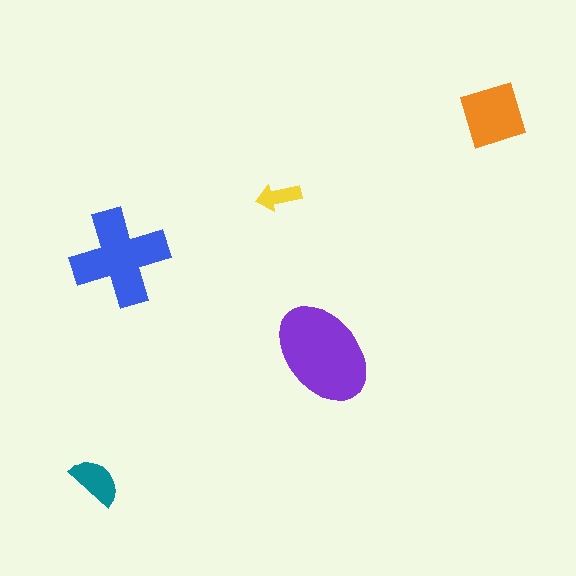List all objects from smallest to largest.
The yellow arrow, the teal semicircle, the orange diamond, the blue cross, the purple ellipse.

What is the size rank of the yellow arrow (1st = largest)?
5th.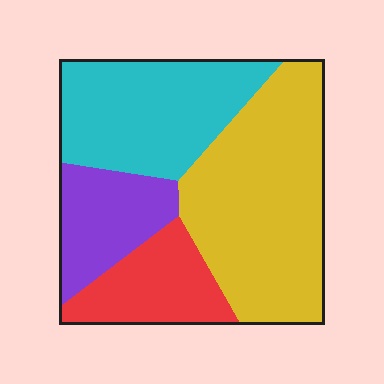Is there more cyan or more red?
Cyan.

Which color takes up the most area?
Yellow, at roughly 40%.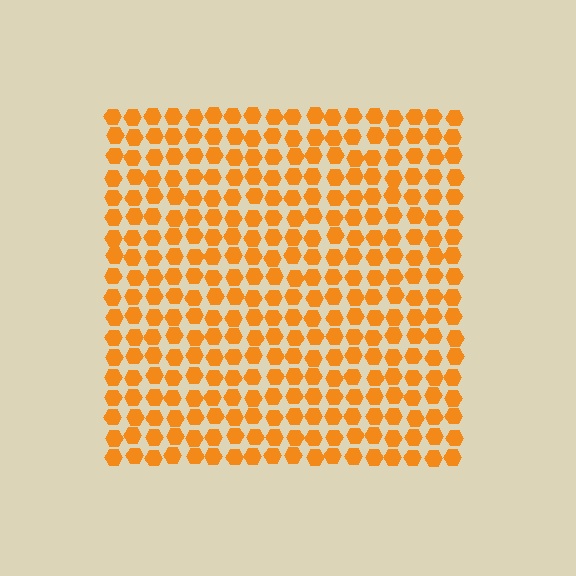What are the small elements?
The small elements are hexagons.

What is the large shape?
The large shape is a square.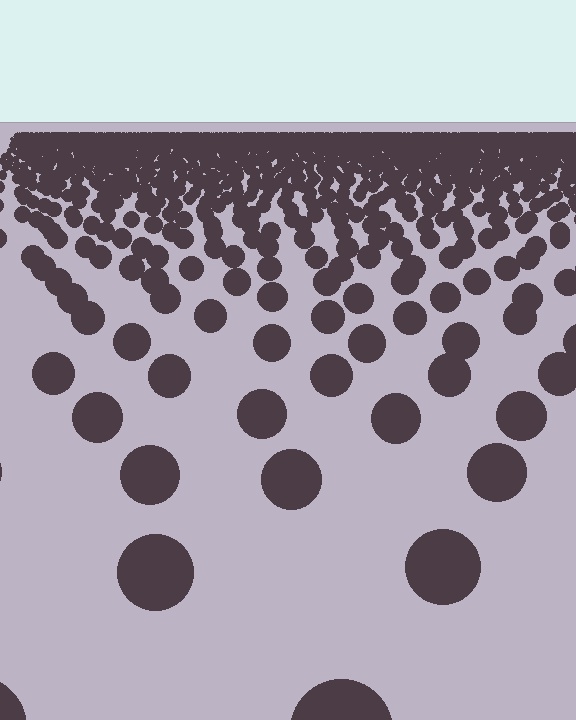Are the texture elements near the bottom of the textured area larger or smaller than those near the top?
Larger. Near the bottom, elements are closer to the viewer and appear at a bigger on-screen size.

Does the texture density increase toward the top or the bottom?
Density increases toward the top.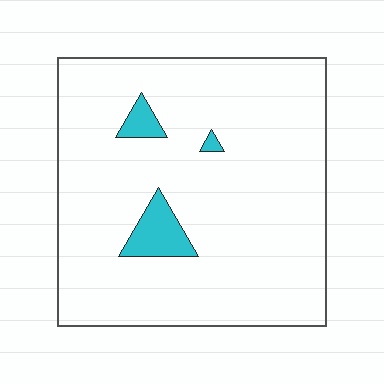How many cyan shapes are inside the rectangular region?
3.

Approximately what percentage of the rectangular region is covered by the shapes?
Approximately 5%.